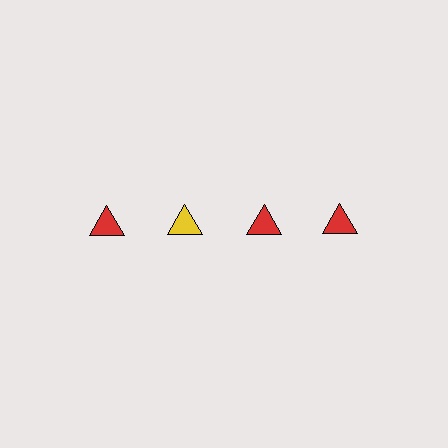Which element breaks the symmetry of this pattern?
The yellow triangle in the top row, second from left column breaks the symmetry. All other shapes are red triangles.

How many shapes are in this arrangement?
There are 4 shapes arranged in a grid pattern.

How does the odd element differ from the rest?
It has a different color: yellow instead of red.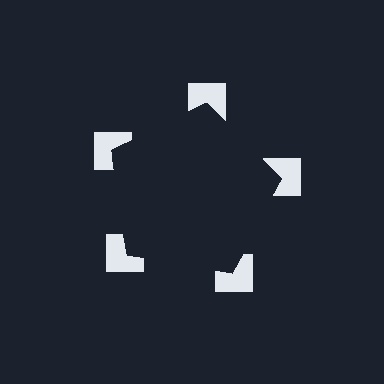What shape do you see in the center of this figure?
An illusory pentagon — its edges are inferred from the aligned wedge cuts in the notched squares, not physically drawn.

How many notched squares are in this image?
There are 5 — one at each vertex of the illusory pentagon.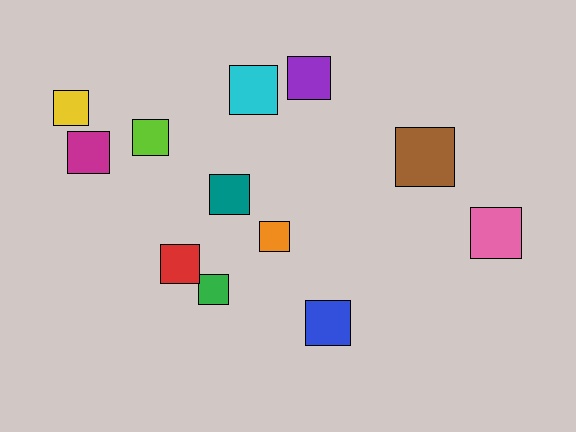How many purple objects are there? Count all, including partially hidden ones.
There is 1 purple object.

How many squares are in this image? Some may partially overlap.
There are 12 squares.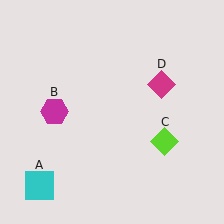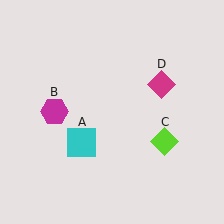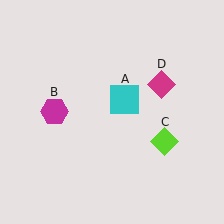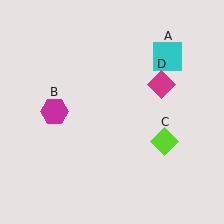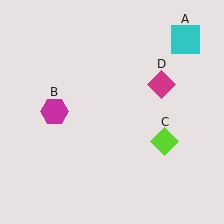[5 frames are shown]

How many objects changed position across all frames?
1 object changed position: cyan square (object A).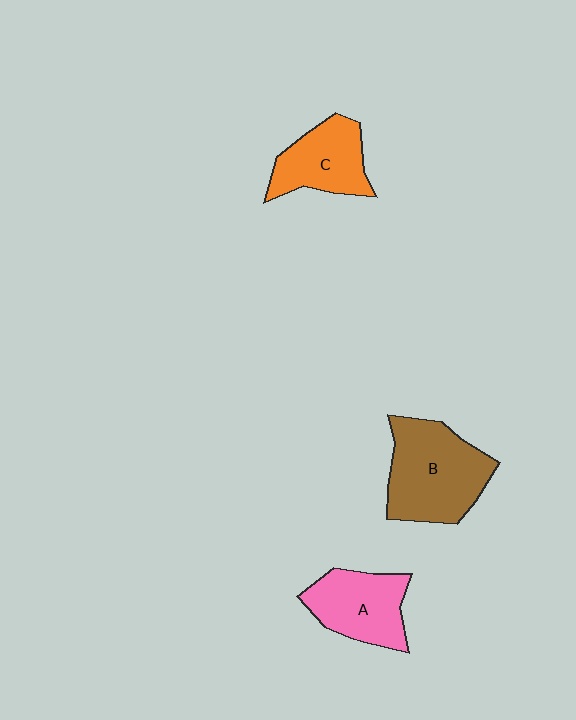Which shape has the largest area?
Shape B (brown).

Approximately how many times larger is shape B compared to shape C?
Approximately 1.5 times.